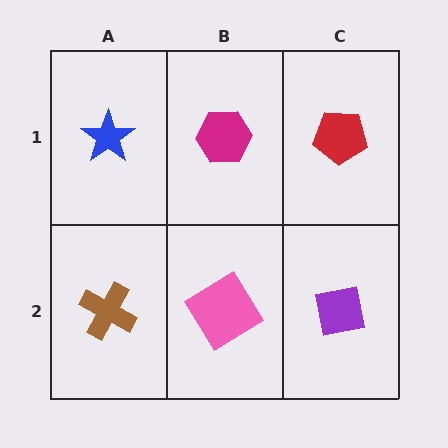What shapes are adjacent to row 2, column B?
A magenta hexagon (row 1, column B), a brown cross (row 2, column A), a purple square (row 2, column C).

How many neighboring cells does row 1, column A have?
2.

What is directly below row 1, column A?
A brown cross.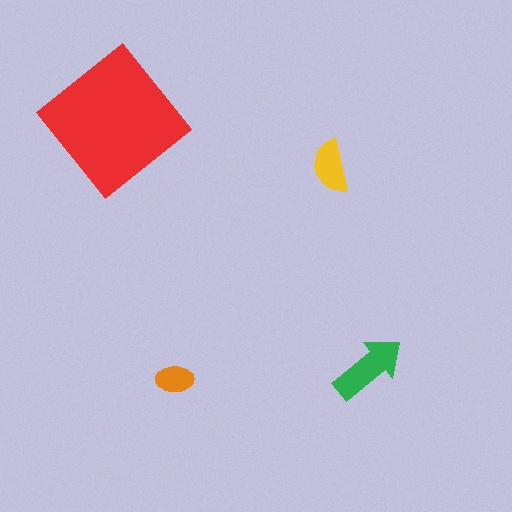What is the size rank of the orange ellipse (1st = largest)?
4th.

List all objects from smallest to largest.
The orange ellipse, the yellow semicircle, the green arrow, the red diamond.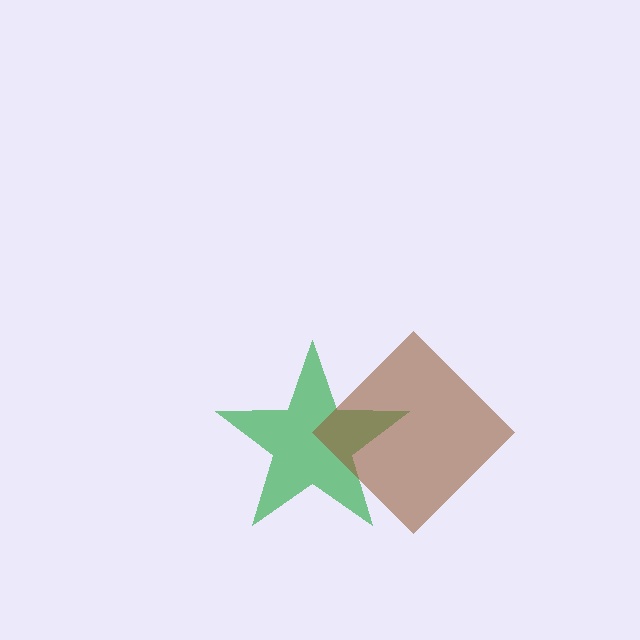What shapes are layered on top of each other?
The layered shapes are: a green star, a brown diamond.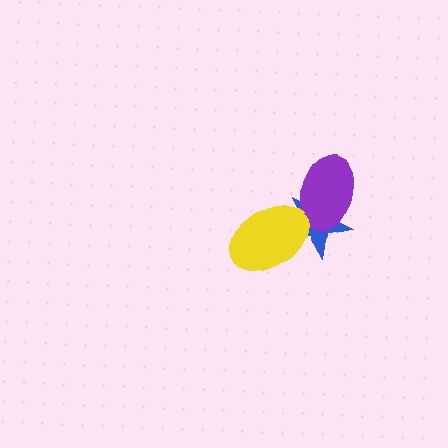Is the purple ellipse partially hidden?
Yes, it is partially covered by another shape.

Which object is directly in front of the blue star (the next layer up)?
The purple ellipse is directly in front of the blue star.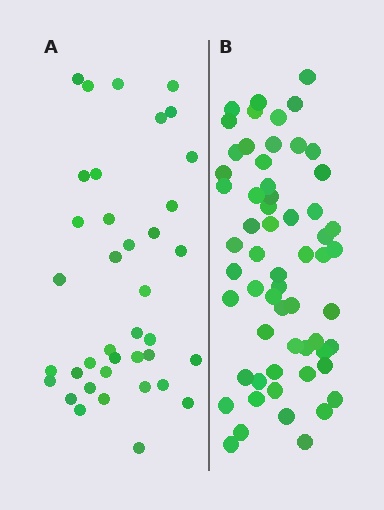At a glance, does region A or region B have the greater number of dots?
Region B (the right region) has more dots.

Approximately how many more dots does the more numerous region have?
Region B has approximately 20 more dots than region A.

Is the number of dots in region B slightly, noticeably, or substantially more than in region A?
Region B has substantially more. The ratio is roughly 1.6 to 1.